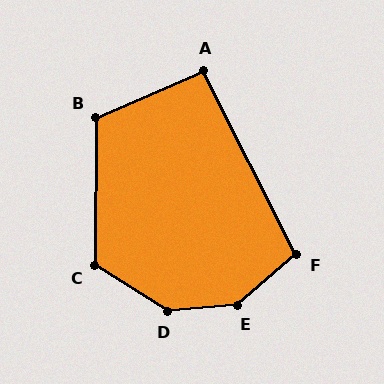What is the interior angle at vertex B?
Approximately 114 degrees (obtuse).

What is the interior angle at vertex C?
Approximately 122 degrees (obtuse).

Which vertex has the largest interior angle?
E, at approximately 145 degrees.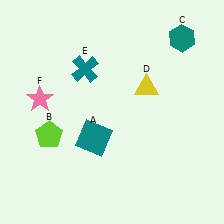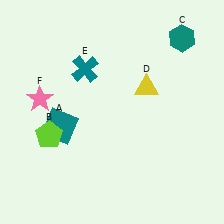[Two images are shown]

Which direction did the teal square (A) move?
The teal square (A) moved left.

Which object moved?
The teal square (A) moved left.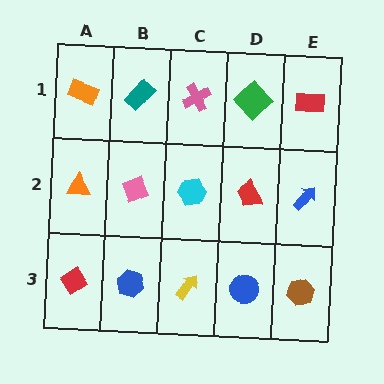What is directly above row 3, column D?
A red trapezoid.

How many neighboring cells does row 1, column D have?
3.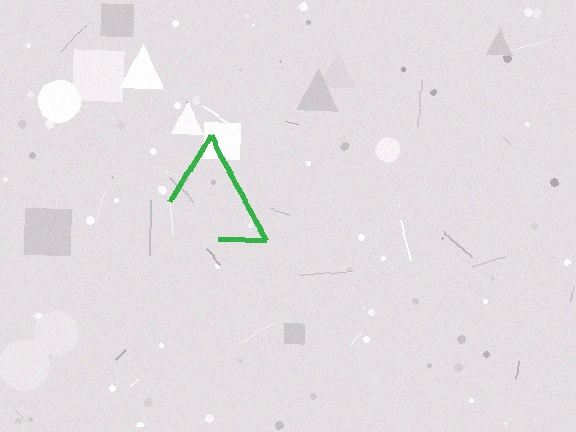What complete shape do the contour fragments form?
The contour fragments form a triangle.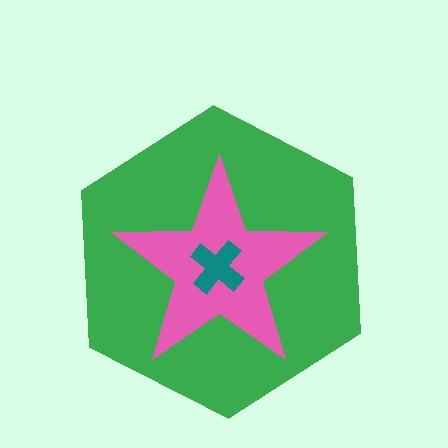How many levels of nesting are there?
3.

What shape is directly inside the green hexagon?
The pink star.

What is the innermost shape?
The teal cross.